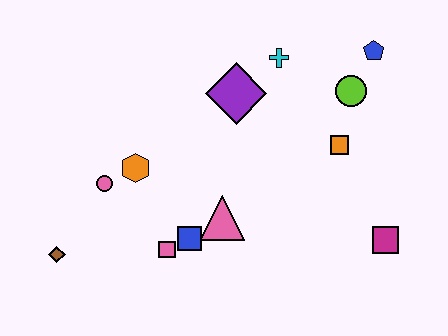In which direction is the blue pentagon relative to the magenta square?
The blue pentagon is above the magenta square.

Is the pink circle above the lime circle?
No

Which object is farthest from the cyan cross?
The brown diamond is farthest from the cyan cross.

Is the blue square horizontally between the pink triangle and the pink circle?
Yes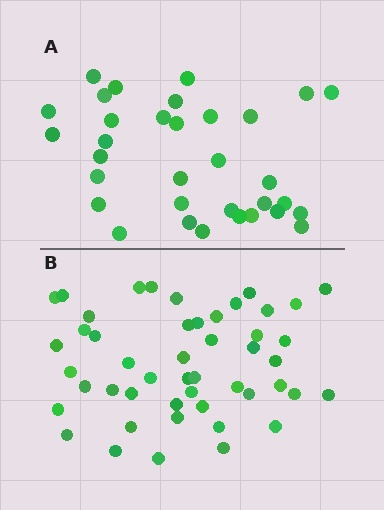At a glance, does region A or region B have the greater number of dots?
Region B (the bottom region) has more dots.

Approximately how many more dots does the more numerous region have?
Region B has approximately 15 more dots than region A.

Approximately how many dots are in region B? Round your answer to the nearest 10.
About 50 dots. (The exact count is 48, which rounds to 50.)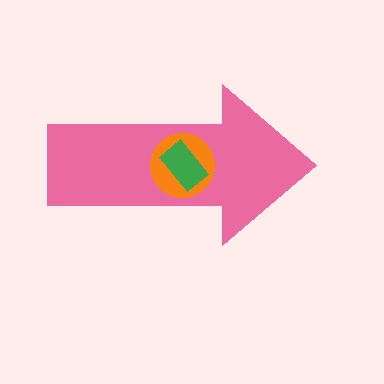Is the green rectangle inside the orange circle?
Yes.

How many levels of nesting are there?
3.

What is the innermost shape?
The green rectangle.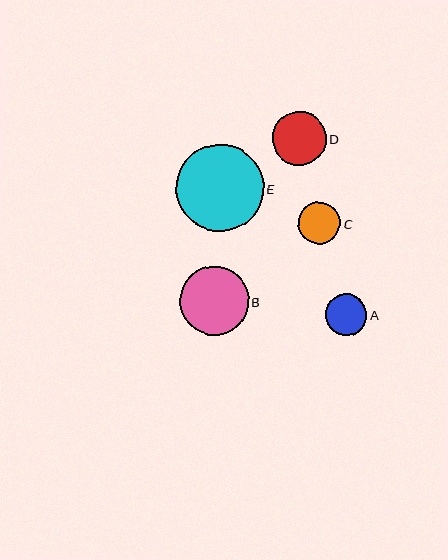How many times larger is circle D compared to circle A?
Circle D is approximately 1.3 times the size of circle A.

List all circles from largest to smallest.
From largest to smallest: E, B, D, C, A.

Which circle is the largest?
Circle E is the largest with a size of approximately 87 pixels.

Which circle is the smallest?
Circle A is the smallest with a size of approximately 42 pixels.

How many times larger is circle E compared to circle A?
Circle E is approximately 2.1 times the size of circle A.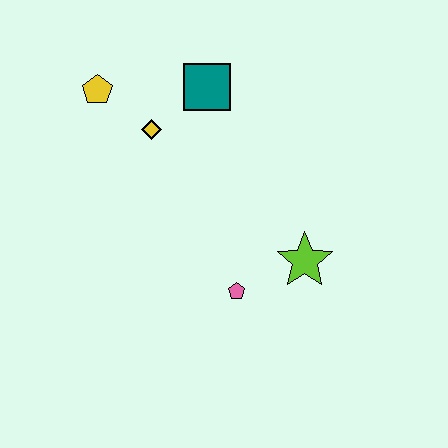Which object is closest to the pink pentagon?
The lime star is closest to the pink pentagon.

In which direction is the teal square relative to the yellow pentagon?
The teal square is to the right of the yellow pentagon.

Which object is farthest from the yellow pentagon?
The lime star is farthest from the yellow pentagon.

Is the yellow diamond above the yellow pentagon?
No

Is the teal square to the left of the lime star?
Yes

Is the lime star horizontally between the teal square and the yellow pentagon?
No